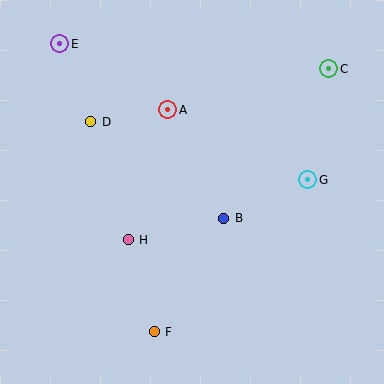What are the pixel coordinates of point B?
Point B is at (224, 218).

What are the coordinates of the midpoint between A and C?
The midpoint between A and C is at (248, 89).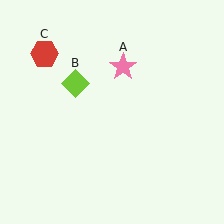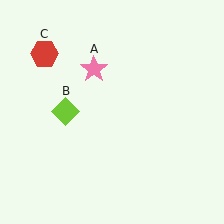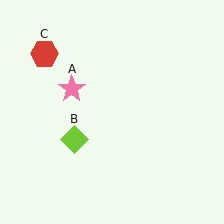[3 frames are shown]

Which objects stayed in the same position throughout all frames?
Red hexagon (object C) remained stationary.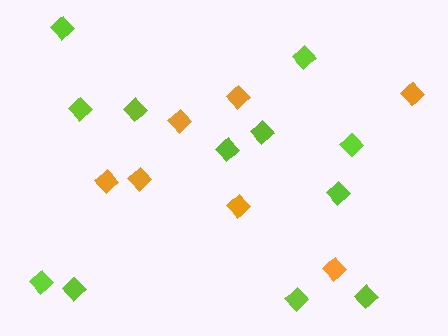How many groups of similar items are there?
There are 2 groups: one group of orange diamonds (7) and one group of lime diamonds (12).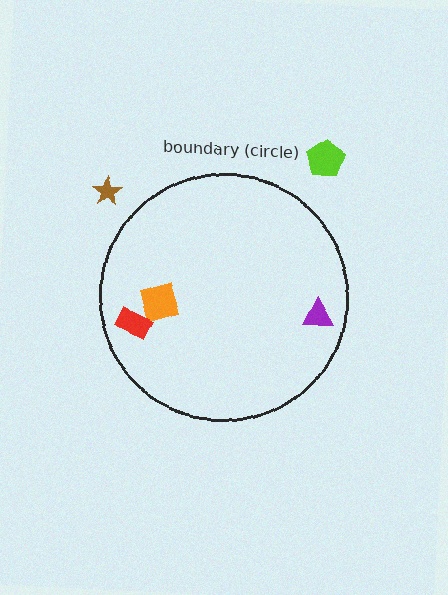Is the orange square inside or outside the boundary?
Inside.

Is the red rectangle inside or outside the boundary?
Inside.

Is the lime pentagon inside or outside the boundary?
Outside.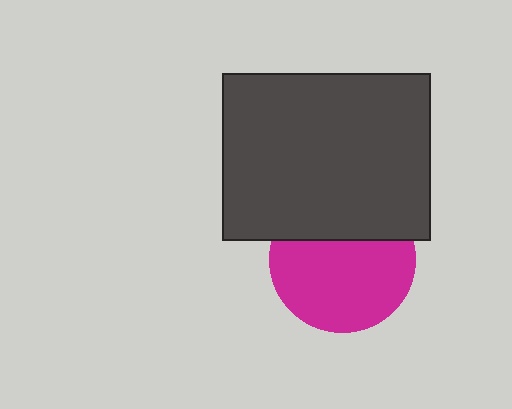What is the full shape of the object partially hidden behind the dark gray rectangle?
The partially hidden object is a magenta circle.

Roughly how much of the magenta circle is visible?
Most of it is visible (roughly 65%).